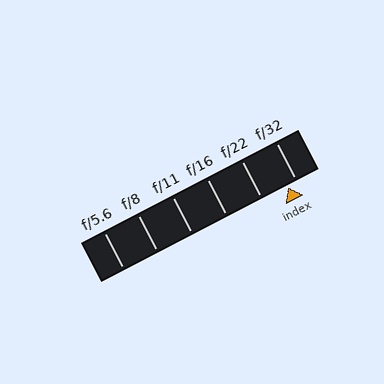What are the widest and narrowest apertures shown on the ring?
The widest aperture shown is f/5.6 and the narrowest is f/32.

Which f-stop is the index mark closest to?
The index mark is closest to f/32.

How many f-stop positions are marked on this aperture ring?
There are 6 f-stop positions marked.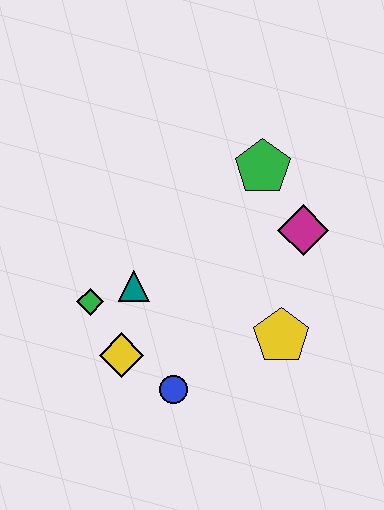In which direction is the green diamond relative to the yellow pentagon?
The green diamond is to the left of the yellow pentagon.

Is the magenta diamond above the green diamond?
Yes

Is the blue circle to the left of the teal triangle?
No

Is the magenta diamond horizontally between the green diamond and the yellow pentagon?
No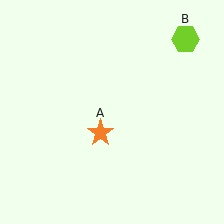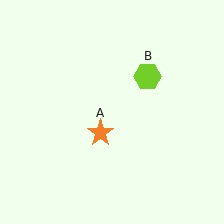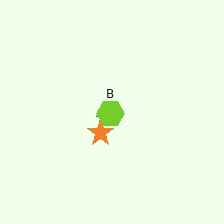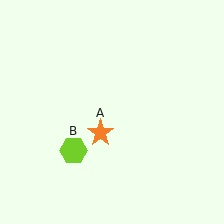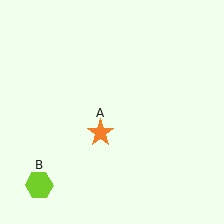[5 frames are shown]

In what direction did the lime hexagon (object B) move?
The lime hexagon (object B) moved down and to the left.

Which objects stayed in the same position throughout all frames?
Orange star (object A) remained stationary.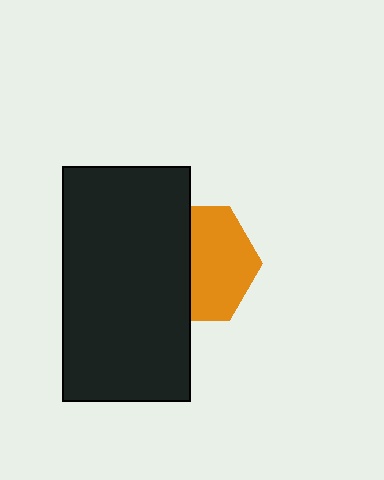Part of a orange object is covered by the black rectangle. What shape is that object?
It is a hexagon.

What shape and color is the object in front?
The object in front is a black rectangle.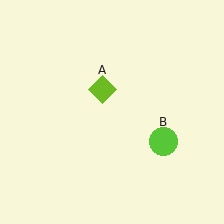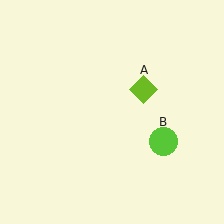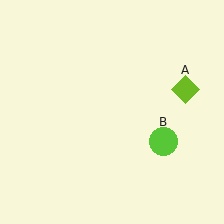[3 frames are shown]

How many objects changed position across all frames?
1 object changed position: lime diamond (object A).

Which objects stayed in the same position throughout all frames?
Lime circle (object B) remained stationary.